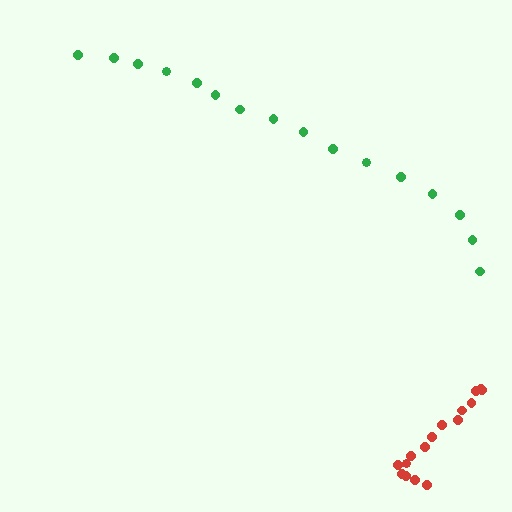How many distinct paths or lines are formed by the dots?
There are 2 distinct paths.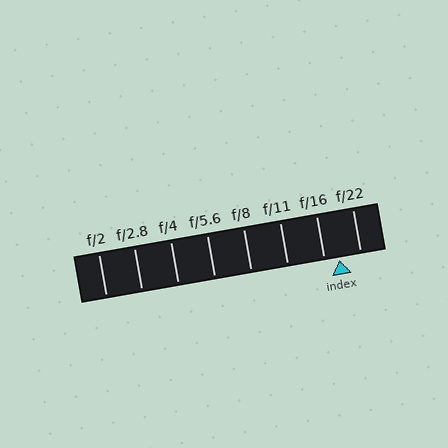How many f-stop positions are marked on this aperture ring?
There are 8 f-stop positions marked.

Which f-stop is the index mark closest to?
The index mark is closest to f/16.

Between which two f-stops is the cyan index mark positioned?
The index mark is between f/16 and f/22.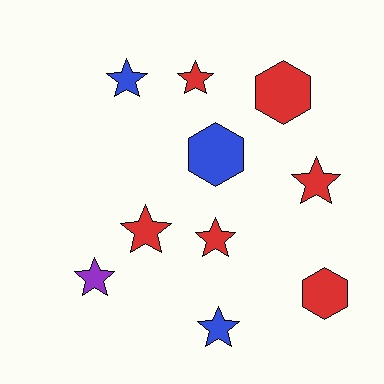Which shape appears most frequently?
Star, with 7 objects.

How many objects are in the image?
There are 10 objects.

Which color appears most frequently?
Red, with 6 objects.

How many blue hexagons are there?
There is 1 blue hexagon.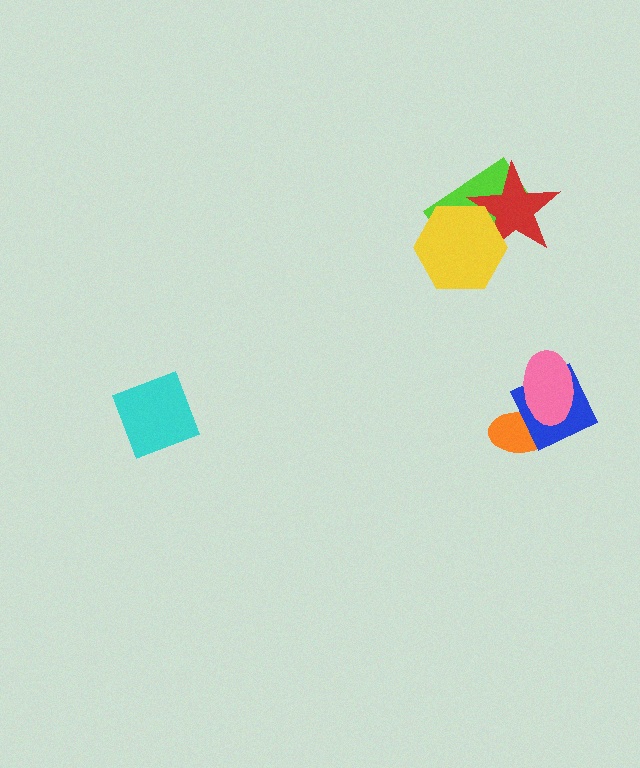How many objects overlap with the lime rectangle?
2 objects overlap with the lime rectangle.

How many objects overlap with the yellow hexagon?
2 objects overlap with the yellow hexagon.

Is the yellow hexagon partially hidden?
No, no other shape covers it.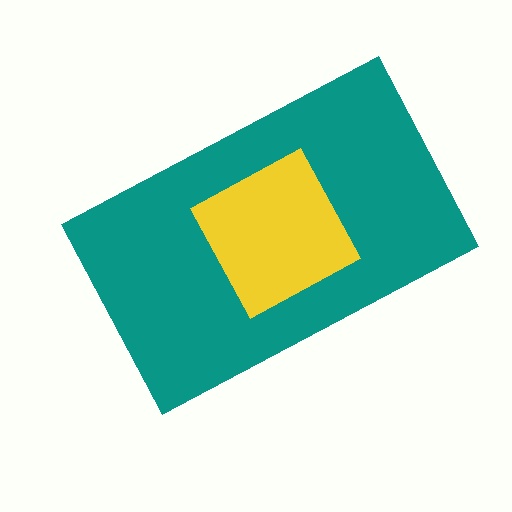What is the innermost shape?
The yellow diamond.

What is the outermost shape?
The teal rectangle.